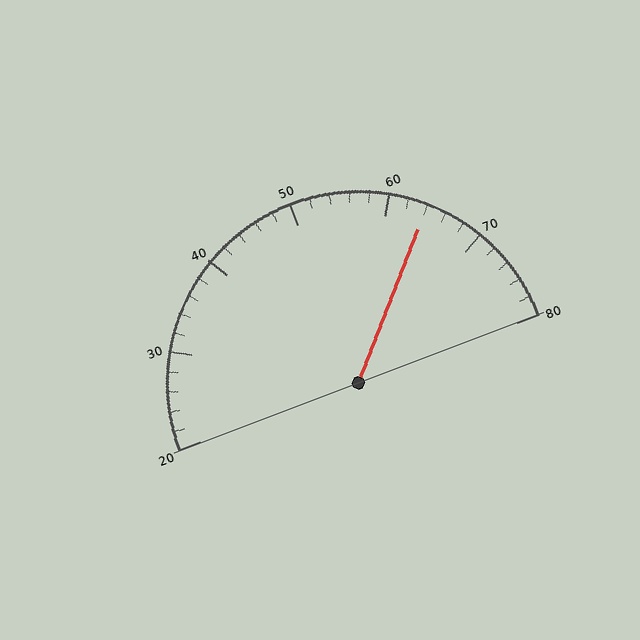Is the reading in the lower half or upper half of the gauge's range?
The reading is in the upper half of the range (20 to 80).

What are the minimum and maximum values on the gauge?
The gauge ranges from 20 to 80.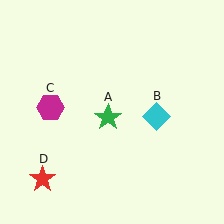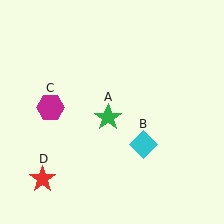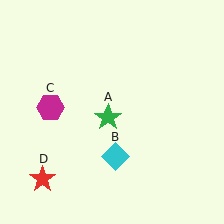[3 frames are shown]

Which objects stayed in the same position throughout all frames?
Green star (object A) and magenta hexagon (object C) and red star (object D) remained stationary.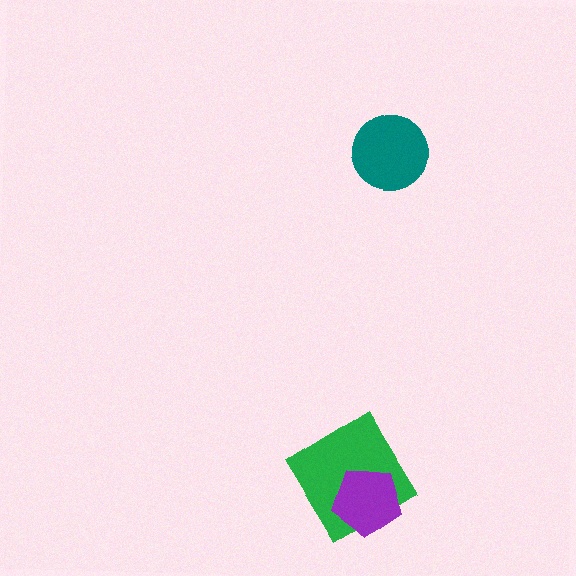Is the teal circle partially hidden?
No, no other shape covers it.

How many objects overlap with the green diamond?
1 object overlaps with the green diamond.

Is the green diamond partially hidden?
Yes, it is partially covered by another shape.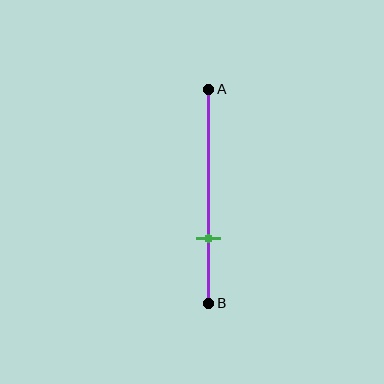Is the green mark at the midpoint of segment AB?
No, the mark is at about 70% from A, not at the 50% midpoint.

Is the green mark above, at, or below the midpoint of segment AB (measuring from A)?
The green mark is below the midpoint of segment AB.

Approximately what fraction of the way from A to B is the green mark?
The green mark is approximately 70% of the way from A to B.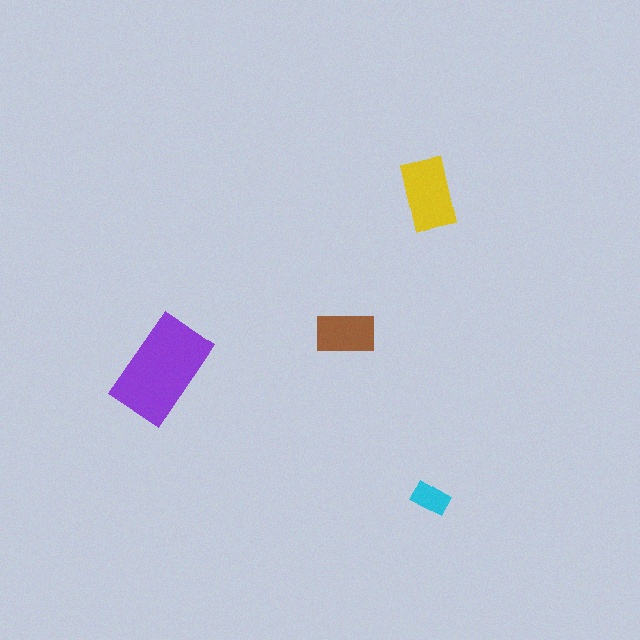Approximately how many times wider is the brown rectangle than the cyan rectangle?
About 1.5 times wider.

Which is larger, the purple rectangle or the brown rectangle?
The purple one.